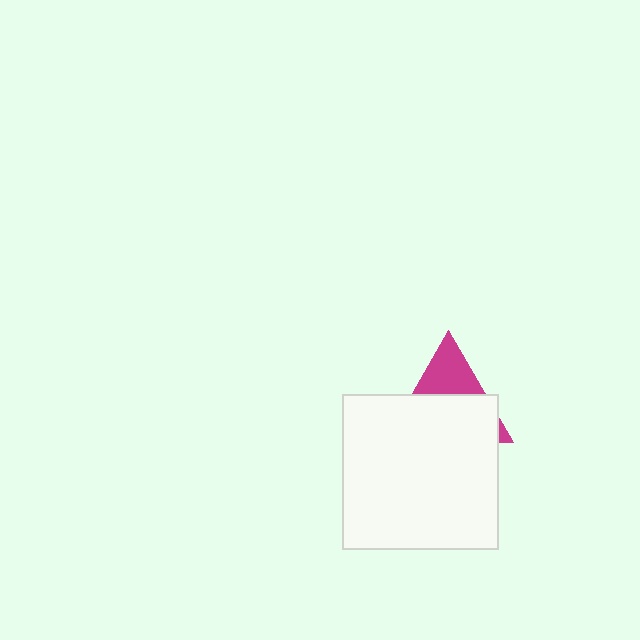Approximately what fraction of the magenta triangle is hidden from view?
Roughly 66% of the magenta triangle is hidden behind the white square.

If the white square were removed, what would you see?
You would see the complete magenta triangle.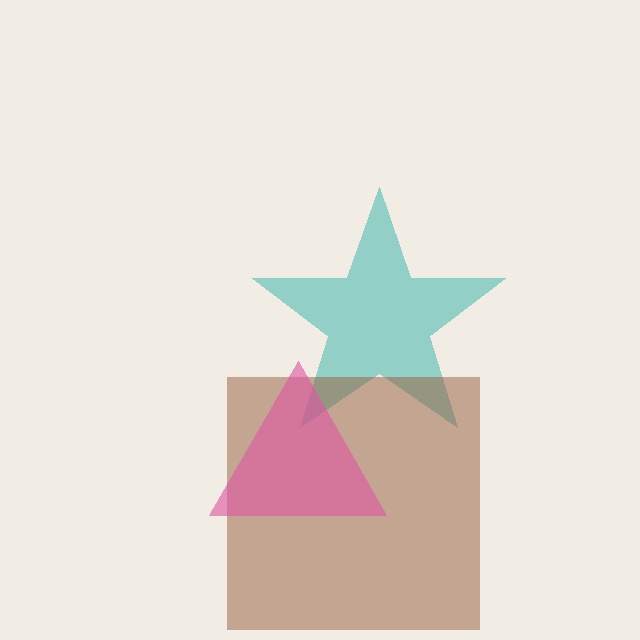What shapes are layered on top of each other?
The layered shapes are: a teal star, a brown square, a pink triangle.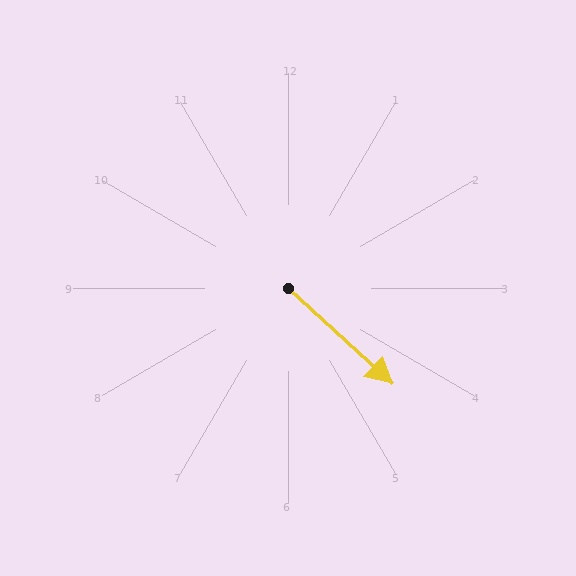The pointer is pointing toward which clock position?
Roughly 4 o'clock.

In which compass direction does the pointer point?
Southeast.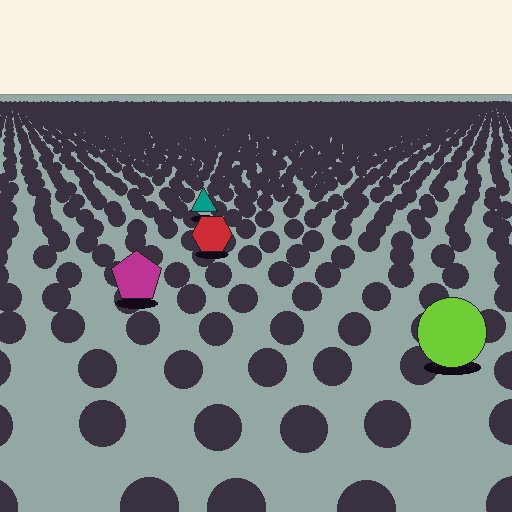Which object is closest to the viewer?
The lime circle is closest. The texture marks near it are larger and more spread out.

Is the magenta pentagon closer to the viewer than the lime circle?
No. The lime circle is closer — you can tell from the texture gradient: the ground texture is coarser near it.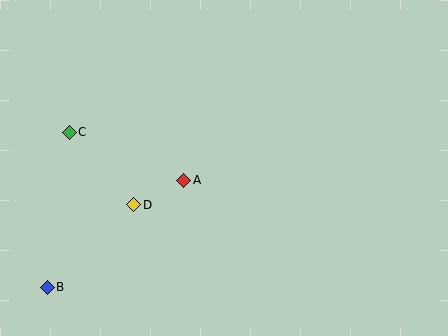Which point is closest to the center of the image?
Point A at (184, 180) is closest to the center.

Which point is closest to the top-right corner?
Point A is closest to the top-right corner.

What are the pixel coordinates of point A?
Point A is at (184, 180).